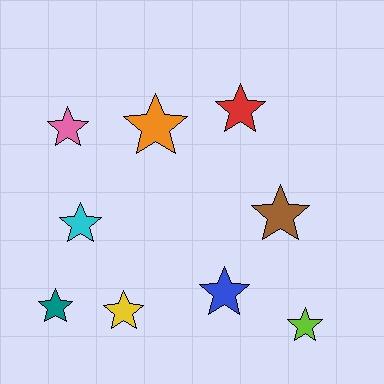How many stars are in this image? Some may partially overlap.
There are 9 stars.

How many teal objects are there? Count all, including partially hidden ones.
There is 1 teal object.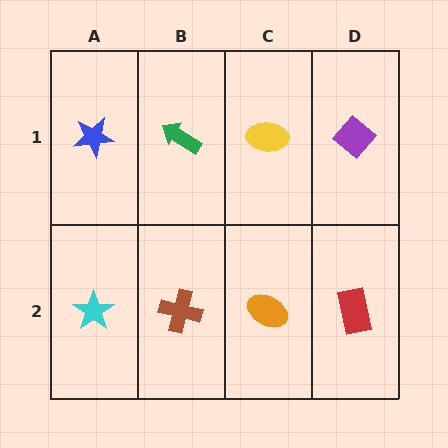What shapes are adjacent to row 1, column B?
A brown cross (row 2, column B), a blue star (row 1, column A), a yellow ellipse (row 1, column C).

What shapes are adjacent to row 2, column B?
A green arrow (row 1, column B), a cyan star (row 2, column A), an orange ellipse (row 2, column C).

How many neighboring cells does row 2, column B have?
3.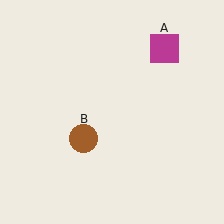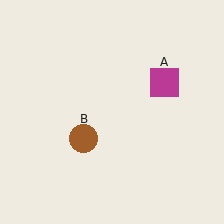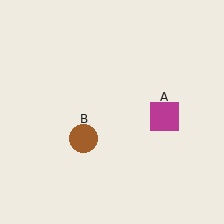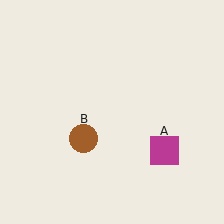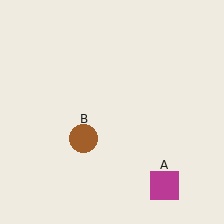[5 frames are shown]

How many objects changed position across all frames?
1 object changed position: magenta square (object A).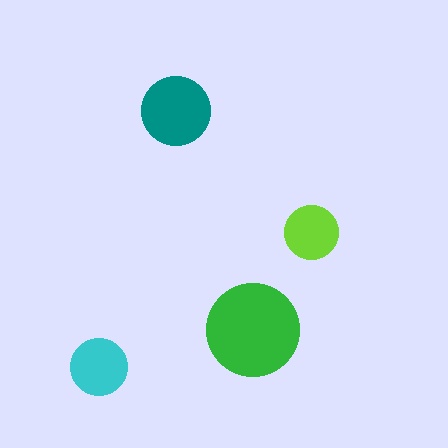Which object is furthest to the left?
The cyan circle is leftmost.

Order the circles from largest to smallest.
the green one, the teal one, the cyan one, the lime one.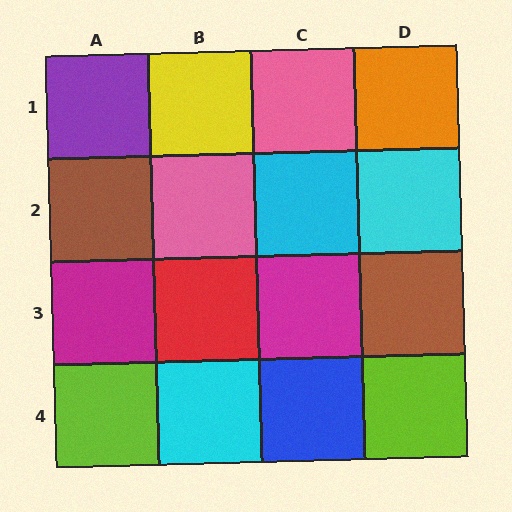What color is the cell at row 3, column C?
Magenta.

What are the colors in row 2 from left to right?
Brown, pink, cyan, cyan.